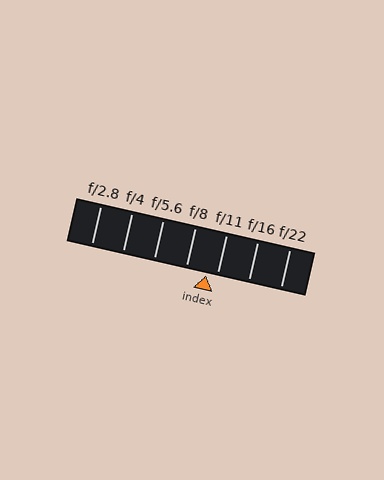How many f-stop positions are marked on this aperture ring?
There are 7 f-stop positions marked.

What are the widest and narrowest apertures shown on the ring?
The widest aperture shown is f/2.8 and the narrowest is f/22.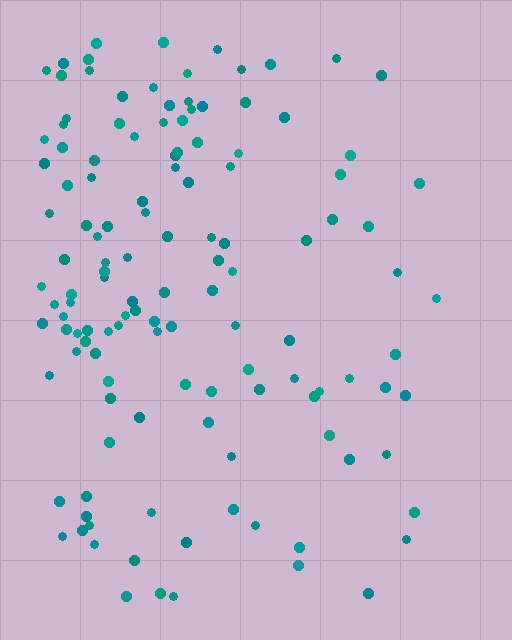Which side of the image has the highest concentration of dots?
The left.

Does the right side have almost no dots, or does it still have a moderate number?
Still a moderate number, just noticeably fewer than the left.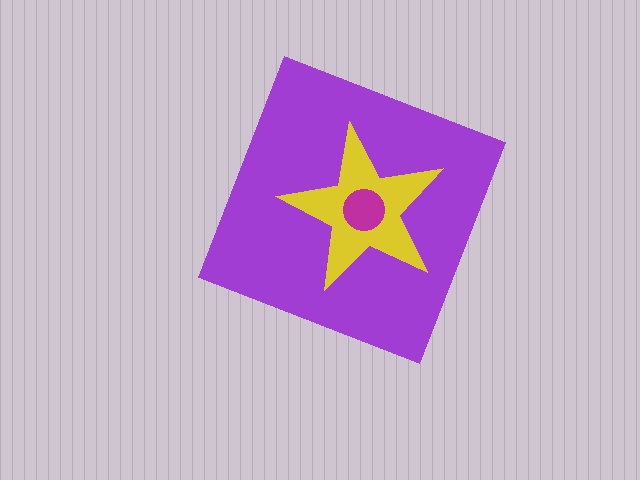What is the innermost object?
The magenta circle.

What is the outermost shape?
The purple diamond.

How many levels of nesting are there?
3.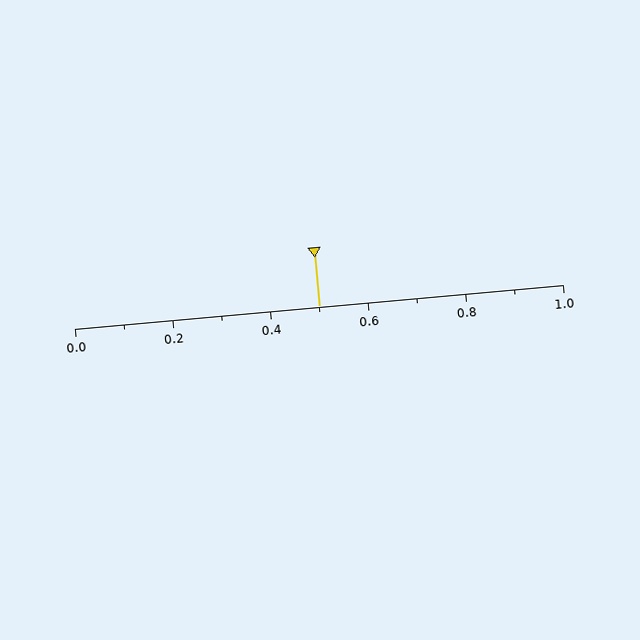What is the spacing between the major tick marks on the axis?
The major ticks are spaced 0.2 apart.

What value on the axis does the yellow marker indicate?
The marker indicates approximately 0.5.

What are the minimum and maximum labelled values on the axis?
The axis runs from 0.0 to 1.0.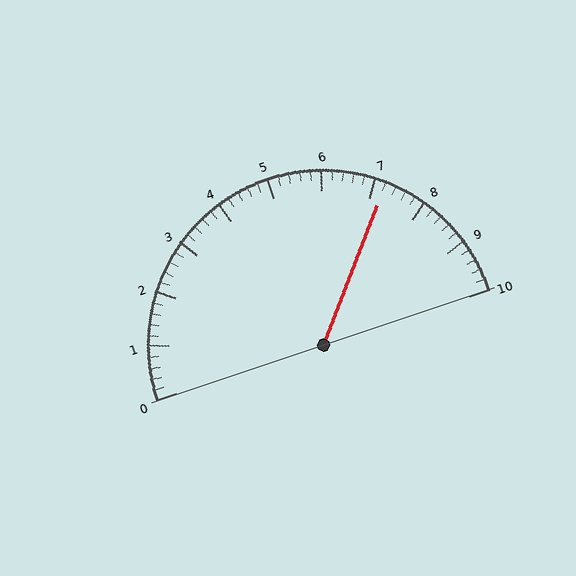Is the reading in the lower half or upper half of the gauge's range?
The reading is in the upper half of the range (0 to 10).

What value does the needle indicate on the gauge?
The needle indicates approximately 7.2.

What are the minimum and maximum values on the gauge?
The gauge ranges from 0 to 10.